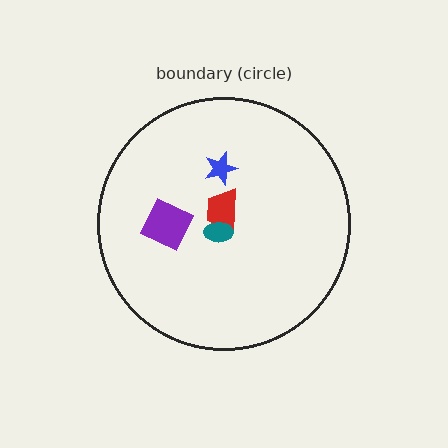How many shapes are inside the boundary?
4 inside, 0 outside.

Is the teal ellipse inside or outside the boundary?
Inside.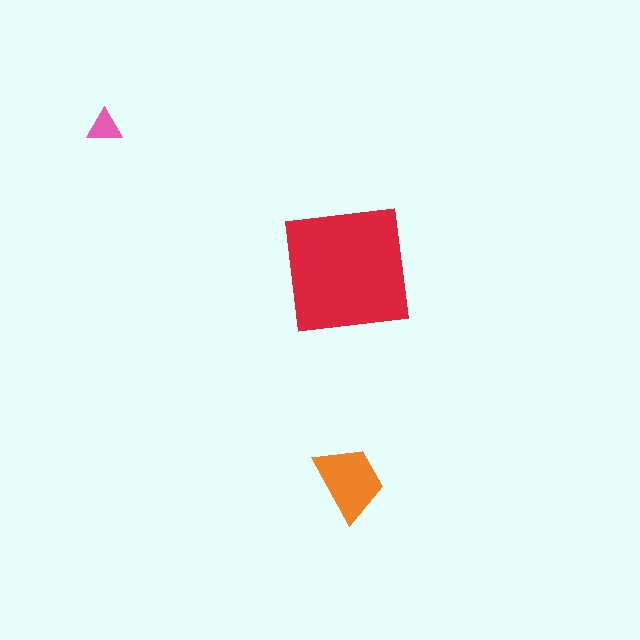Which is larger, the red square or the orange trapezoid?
The red square.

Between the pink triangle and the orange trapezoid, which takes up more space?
The orange trapezoid.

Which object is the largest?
The red square.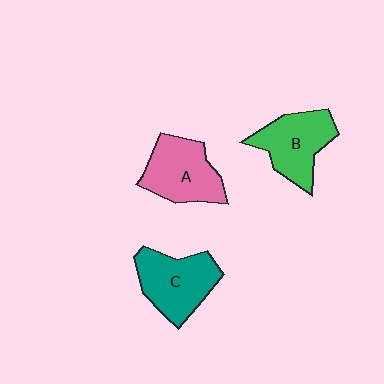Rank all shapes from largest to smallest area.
From largest to smallest: C (teal), A (pink), B (green).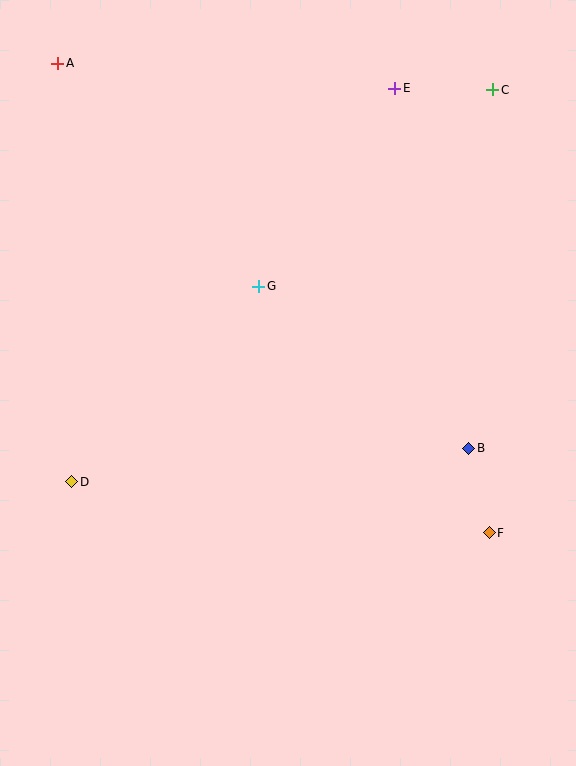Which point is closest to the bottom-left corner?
Point D is closest to the bottom-left corner.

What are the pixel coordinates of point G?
Point G is at (259, 286).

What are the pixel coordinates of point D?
Point D is at (72, 482).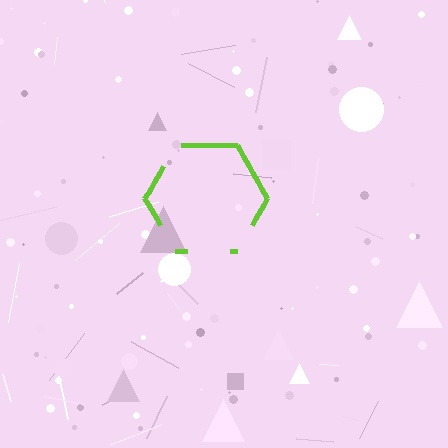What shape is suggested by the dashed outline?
The dashed outline suggests a hexagon.